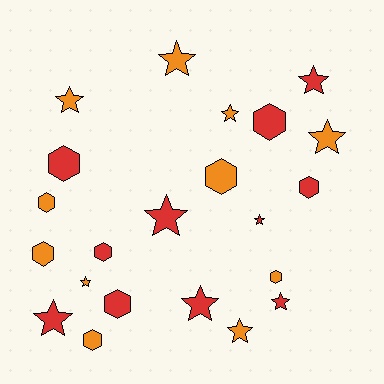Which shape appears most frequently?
Star, with 12 objects.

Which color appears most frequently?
Red, with 11 objects.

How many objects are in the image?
There are 22 objects.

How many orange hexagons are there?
There are 5 orange hexagons.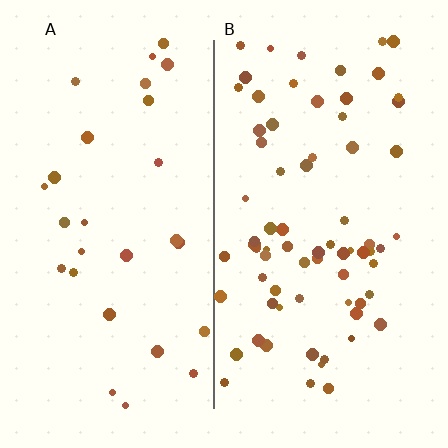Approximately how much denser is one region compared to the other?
Approximately 2.6× — region B over region A.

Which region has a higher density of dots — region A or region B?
B (the right).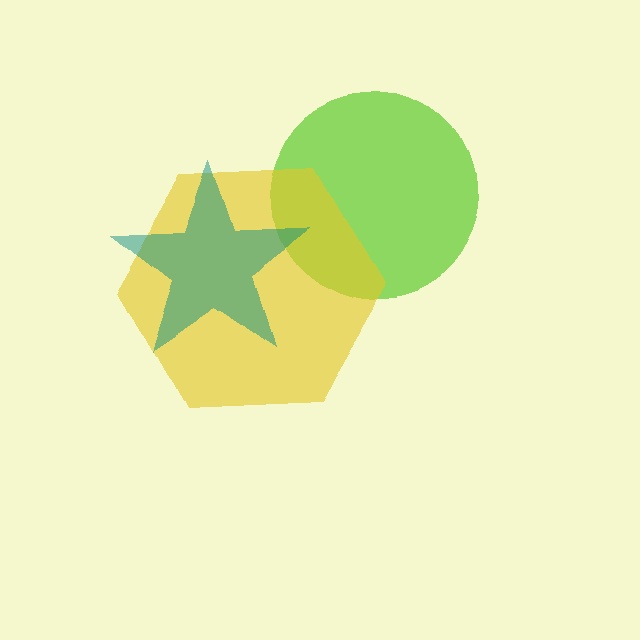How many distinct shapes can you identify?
There are 3 distinct shapes: a lime circle, a yellow hexagon, a teal star.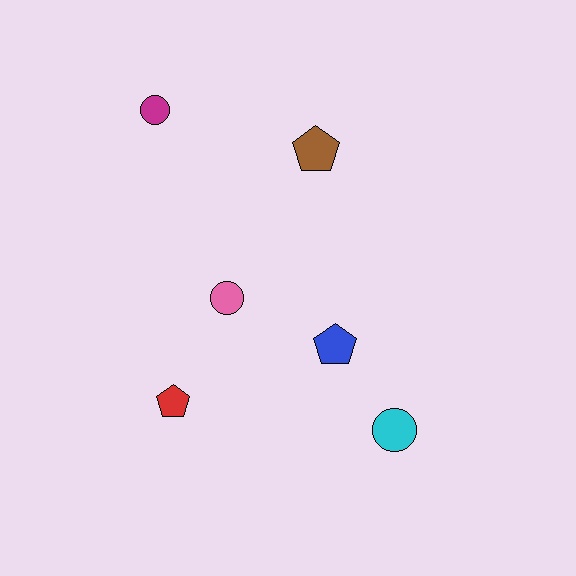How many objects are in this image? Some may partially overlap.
There are 6 objects.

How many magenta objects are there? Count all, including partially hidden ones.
There is 1 magenta object.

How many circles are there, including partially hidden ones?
There are 3 circles.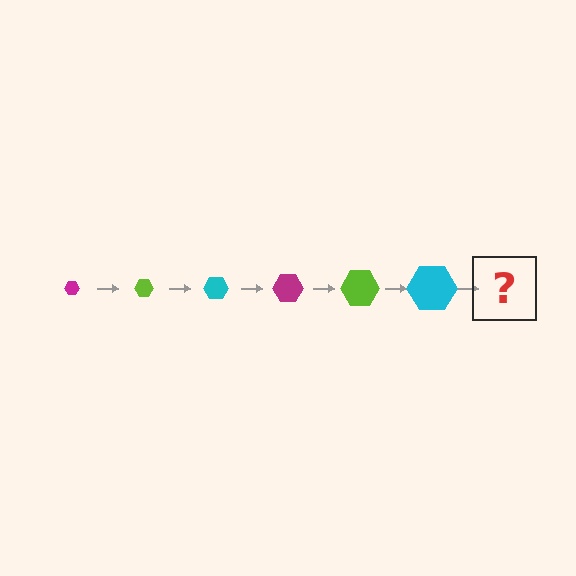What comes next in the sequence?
The next element should be a magenta hexagon, larger than the previous one.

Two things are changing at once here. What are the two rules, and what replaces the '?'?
The two rules are that the hexagon grows larger each step and the color cycles through magenta, lime, and cyan. The '?' should be a magenta hexagon, larger than the previous one.